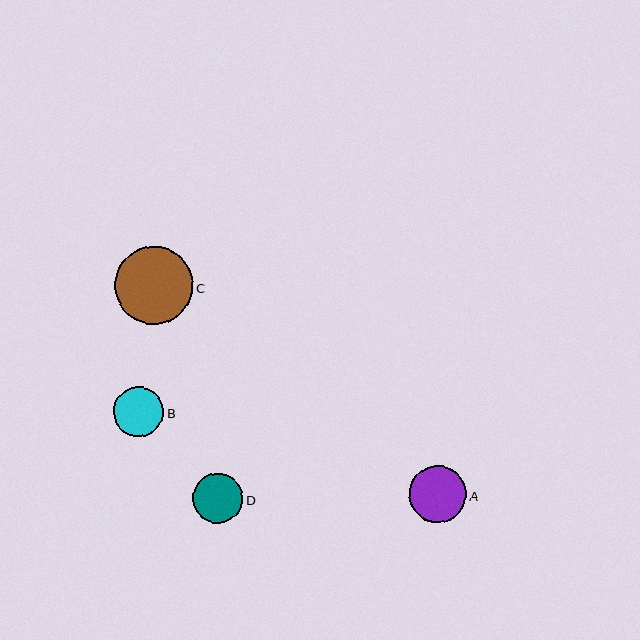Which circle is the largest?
Circle C is the largest with a size of approximately 78 pixels.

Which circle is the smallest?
Circle D is the smallest with a size of approximately 50 pixels.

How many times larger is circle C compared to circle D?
Circle C is approximately 1.6 times the size of circle D.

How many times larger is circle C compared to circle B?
Circle C is approximately 1.5 times the size of circle B.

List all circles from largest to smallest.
From largest to smallest: C, A, B, D.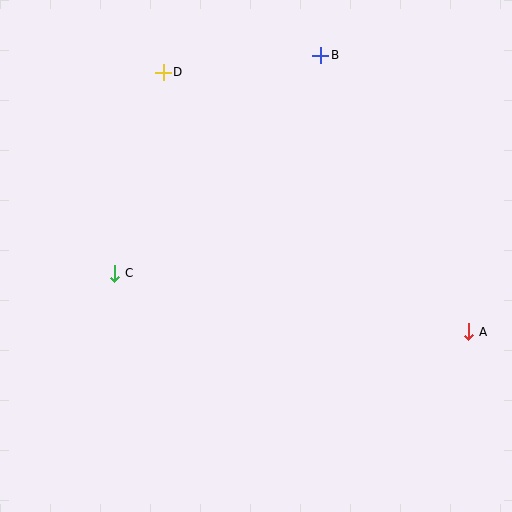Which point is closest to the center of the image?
Point C at (115, 273) is closest to the center.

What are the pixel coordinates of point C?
Point C is at (115, 273).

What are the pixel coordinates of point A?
Point A is at (469, 332).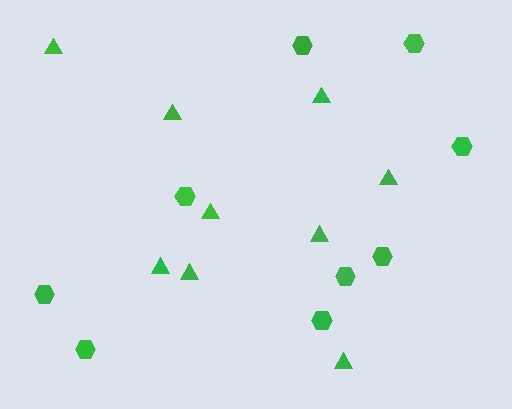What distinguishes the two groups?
There are 2 groups: one group of hexagons (9) and one group of triangles (9).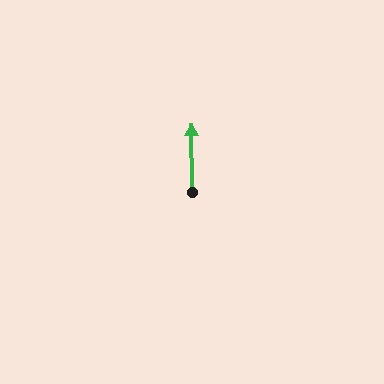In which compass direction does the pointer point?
North.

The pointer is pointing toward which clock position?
Roughly 12 o'clock.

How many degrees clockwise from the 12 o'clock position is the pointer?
Approximately 359 degrees.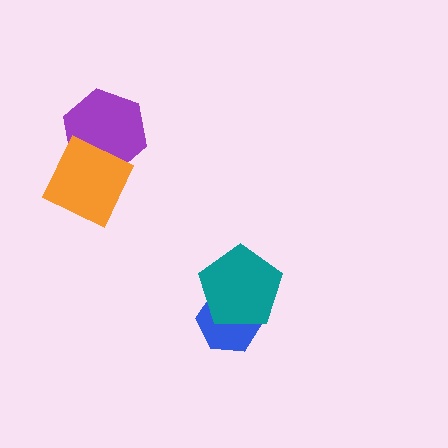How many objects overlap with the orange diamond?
1 object overlaps with the orange diamond.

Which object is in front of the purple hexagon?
The orange diamond is in front of the purple hexagon.